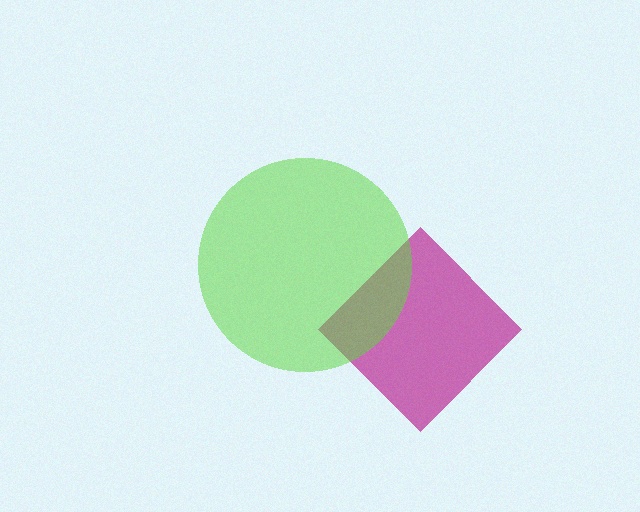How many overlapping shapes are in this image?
There are 2 overlapping shapes in the image.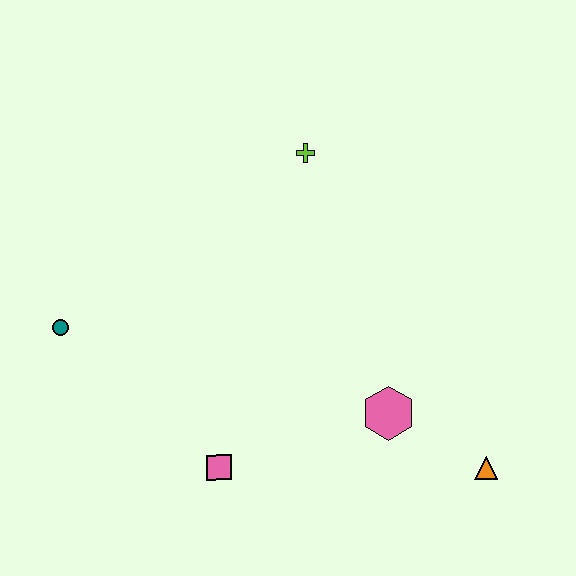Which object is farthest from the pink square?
The lime cross is farthest from the pink square.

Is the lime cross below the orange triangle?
No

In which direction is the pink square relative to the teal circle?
The pink square is to the right of the teal circle.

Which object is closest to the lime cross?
The pink hexagon is closest to the lime cross.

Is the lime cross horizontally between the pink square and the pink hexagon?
Yes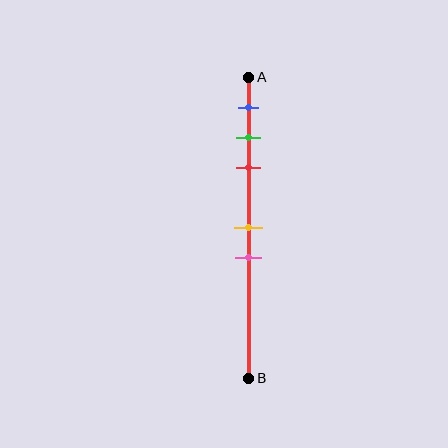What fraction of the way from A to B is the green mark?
The green mark is approximately 20% (0.2) of the way from A to B.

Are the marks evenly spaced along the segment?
No, the marks are not evenly spaced.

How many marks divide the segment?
There are 5 marks dividing the segment.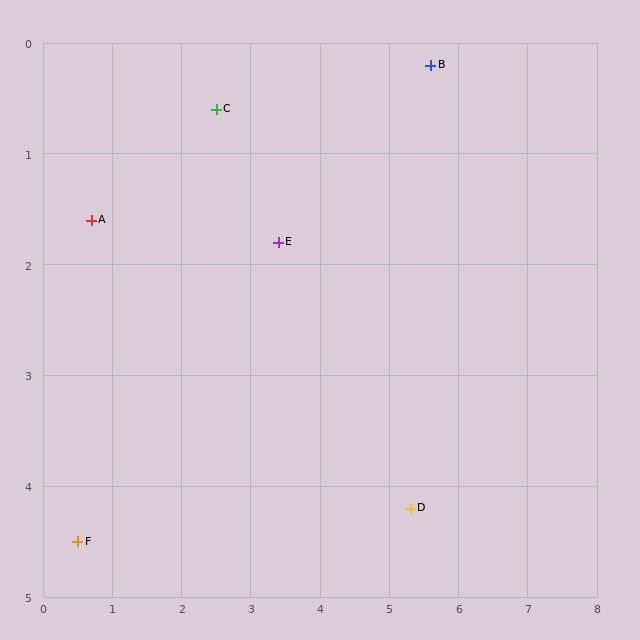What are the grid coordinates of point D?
Point D is at approximately (5.3, 4.2).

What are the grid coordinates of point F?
Point F is at approximately (0.5, 4.5).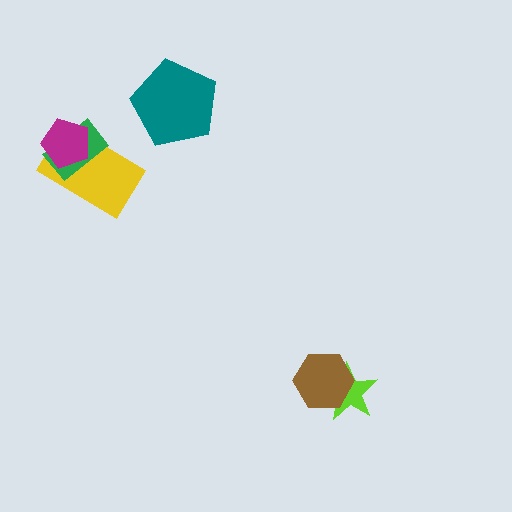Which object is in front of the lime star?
The brown hexagon is in front of the lime star.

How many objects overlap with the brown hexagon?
1 object overlaps with the brown hexagon.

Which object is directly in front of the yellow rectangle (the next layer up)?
The green rectangle is directly in front of the yellow rectangle.